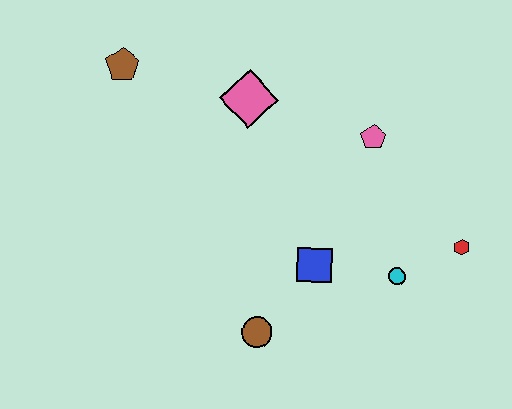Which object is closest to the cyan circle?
The red hexagon is closest to the cyan circle.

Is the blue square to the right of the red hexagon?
No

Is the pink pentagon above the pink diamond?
No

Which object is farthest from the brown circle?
The brown pentagon is farthest from the brown circle.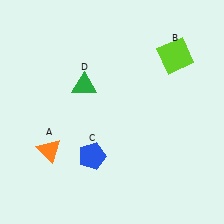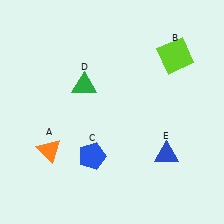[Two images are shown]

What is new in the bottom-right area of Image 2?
A blue triangle (E) was added in the bottom-right area of Image 2.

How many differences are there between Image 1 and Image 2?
There is 1 difference between the two images.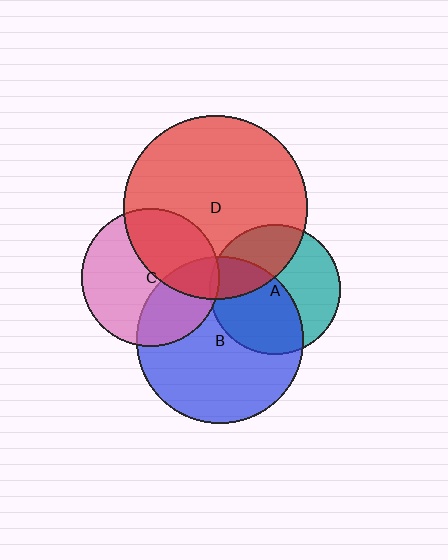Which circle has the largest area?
Circle D (red).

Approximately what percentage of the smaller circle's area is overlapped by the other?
Approximately 35%.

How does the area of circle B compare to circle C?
Approximately 1.5 times.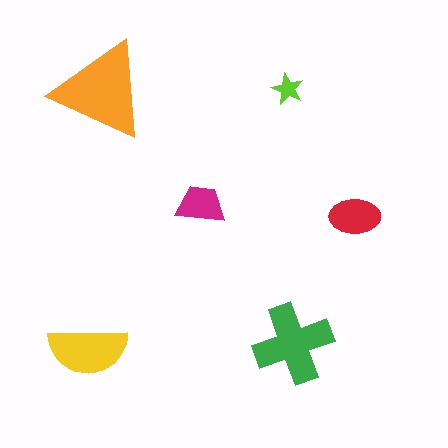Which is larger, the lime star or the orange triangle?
The orange triangle.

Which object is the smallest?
The lime star.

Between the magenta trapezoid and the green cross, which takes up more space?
The green cross.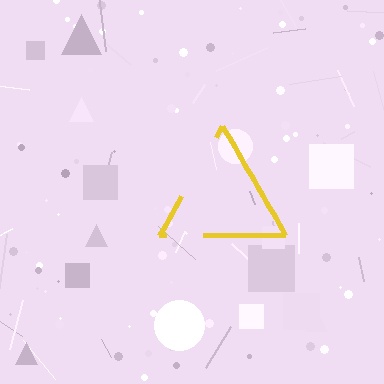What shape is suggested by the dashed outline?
The dashed outline suggests a triangle.